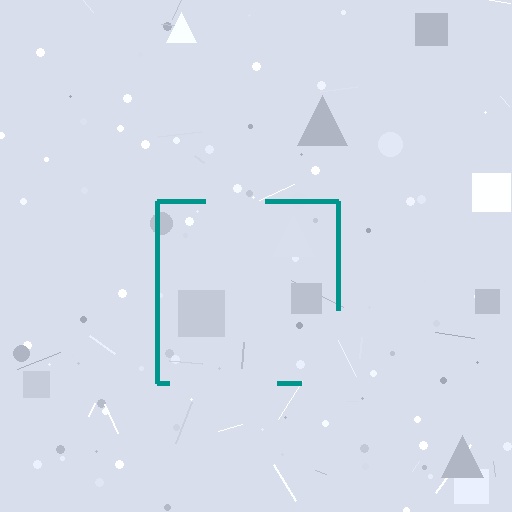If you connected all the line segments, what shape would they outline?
They would outline a square.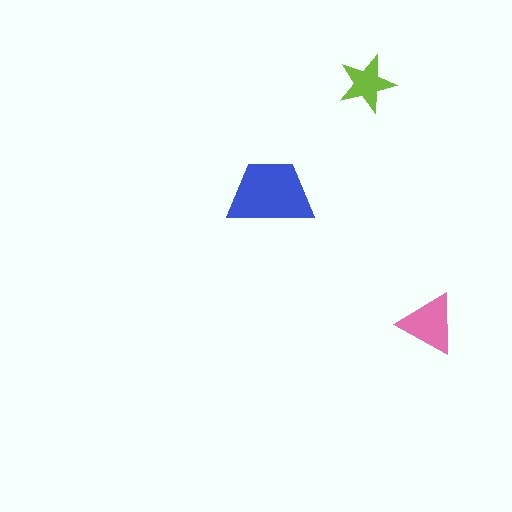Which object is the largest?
The blue trapezoid.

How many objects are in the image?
There are 3 objects in the image.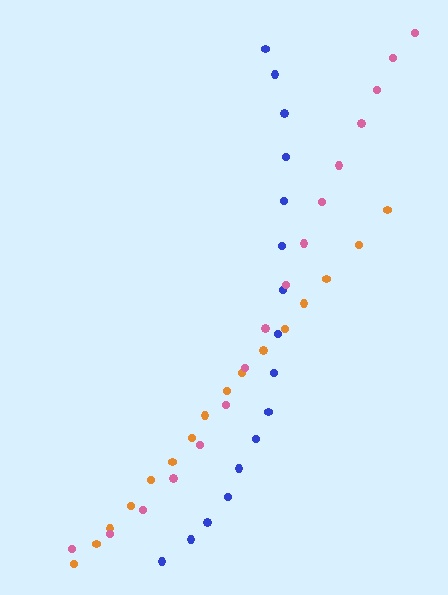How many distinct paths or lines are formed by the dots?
There are 3 distinct paths.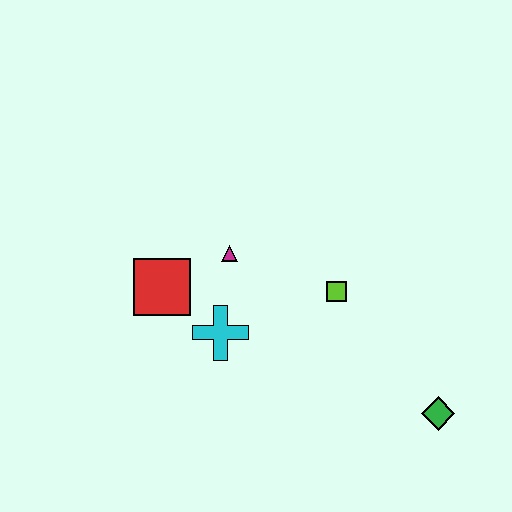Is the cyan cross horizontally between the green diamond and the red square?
Yes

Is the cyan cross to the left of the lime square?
Yes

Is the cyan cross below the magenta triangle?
Yes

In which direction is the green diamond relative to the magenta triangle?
The green diamond is to the right of the magenta triangle.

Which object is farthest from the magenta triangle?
The green diamond is farthest from the magenta triangle.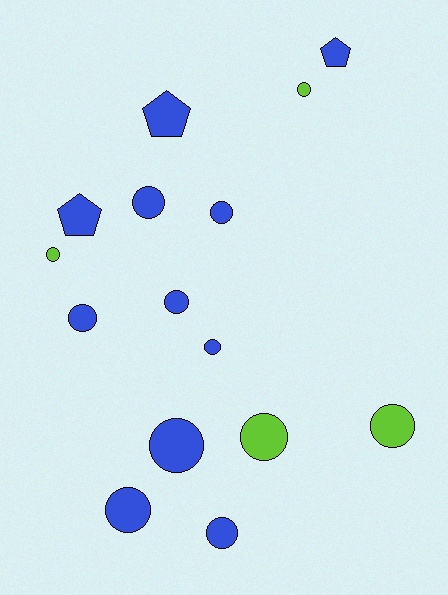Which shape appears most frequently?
Circle, with 12 objects.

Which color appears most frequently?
Blue, with 11 objects.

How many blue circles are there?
There are 8 blue circles.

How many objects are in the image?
There are 15 objects.